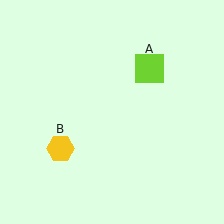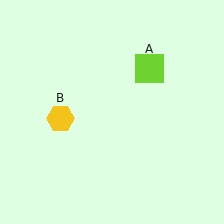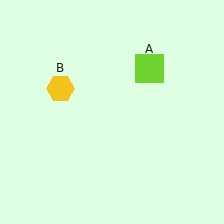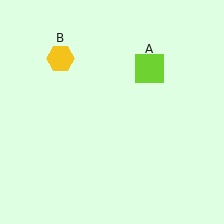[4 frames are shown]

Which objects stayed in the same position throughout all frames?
Lime square (object A) remained stationary.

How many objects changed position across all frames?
1 object changed position: yellow hexagon (object B).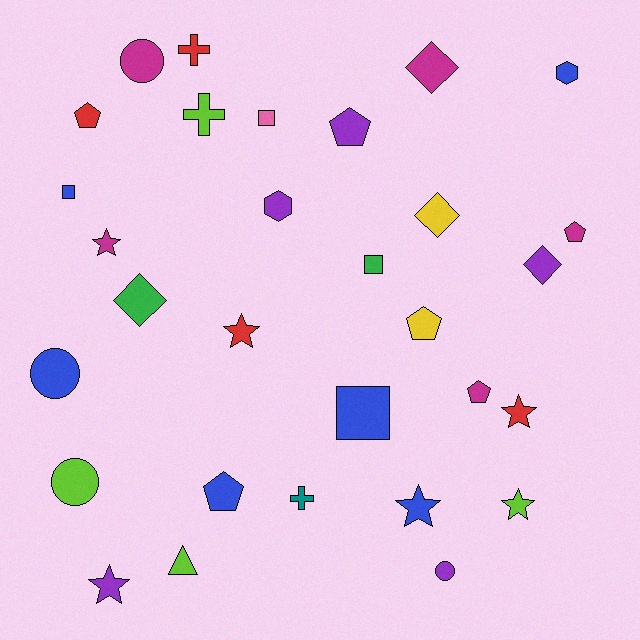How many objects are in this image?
There are 30 objects.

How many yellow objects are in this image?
There are 2 yellow objects.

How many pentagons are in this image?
There are 6 pentagons.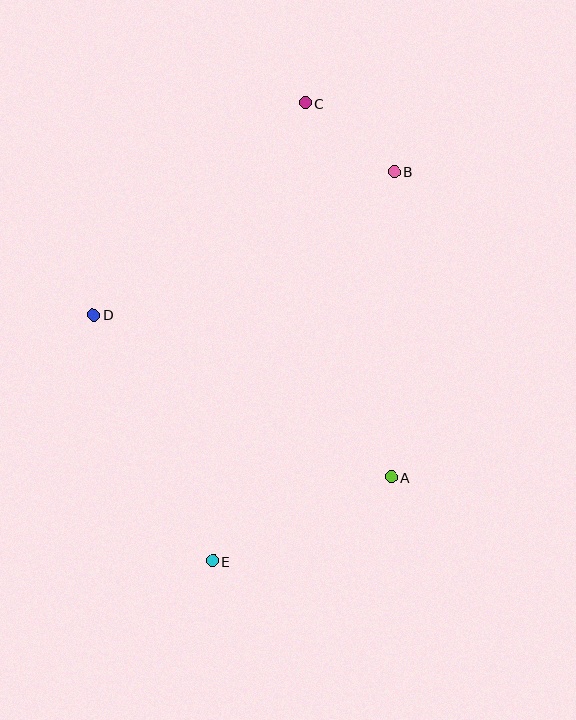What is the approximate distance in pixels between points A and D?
The distance between A and D is approximately 340 pixels.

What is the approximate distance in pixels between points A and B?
The distance between A and B is approximately 306 pixels.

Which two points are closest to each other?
Points B and C are closest to each other.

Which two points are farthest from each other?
Points C and E are farthest from each other.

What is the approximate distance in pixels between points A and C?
The distance between A and C is approximately 384 pixels.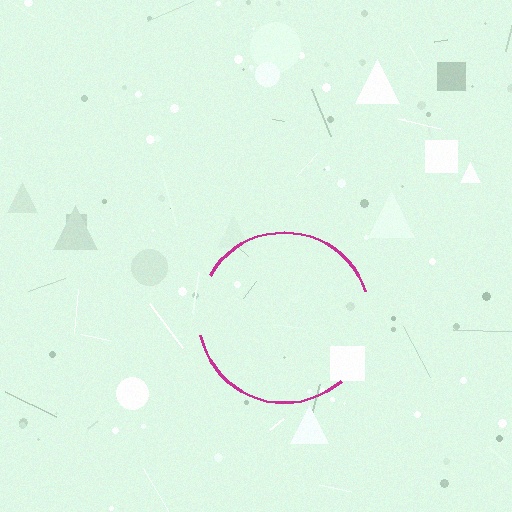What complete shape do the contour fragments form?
The contour fragments form a circle.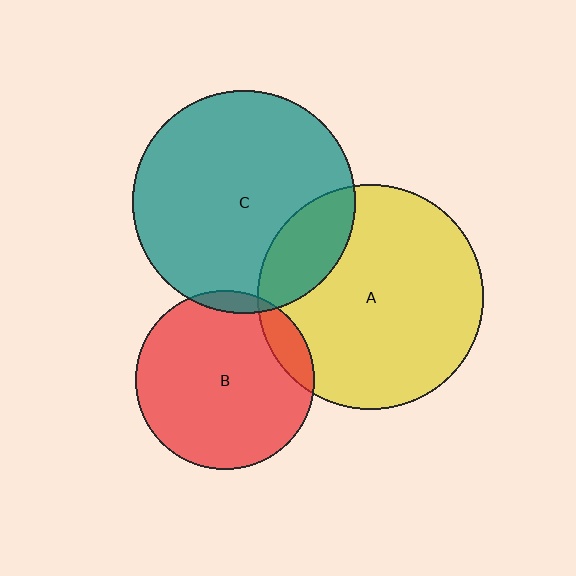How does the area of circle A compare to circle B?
Approximately 1.6 times.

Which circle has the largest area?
Circle A (yellow).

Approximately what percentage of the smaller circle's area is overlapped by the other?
Approximately 5%.